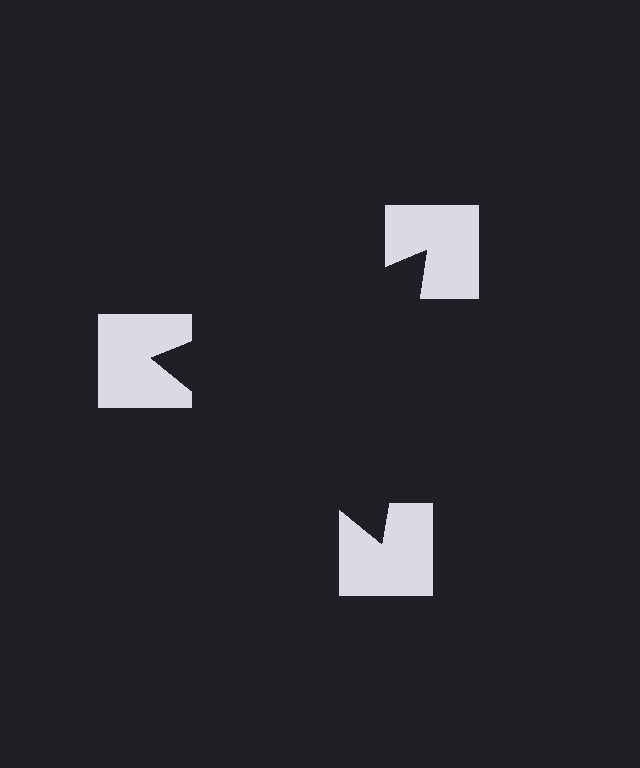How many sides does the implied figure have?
3 sides.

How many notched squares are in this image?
There are 3 — one at each vertex of the illusory triangle.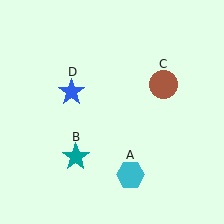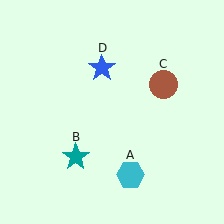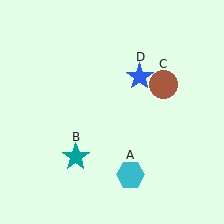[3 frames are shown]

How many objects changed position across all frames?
1 object changed position: blue star (object D).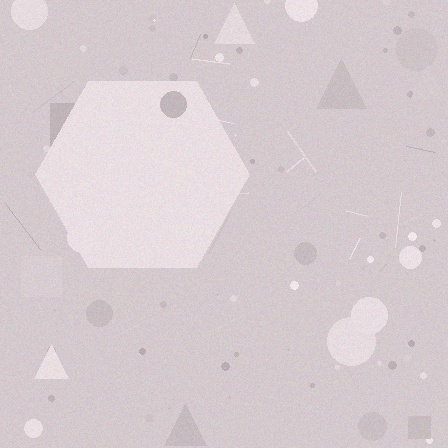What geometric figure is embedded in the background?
A hexagon is embedded in the background.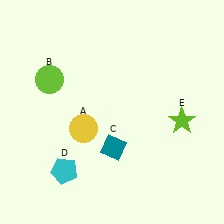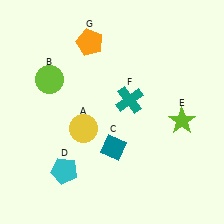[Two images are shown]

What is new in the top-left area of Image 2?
An orange pentagon (G) was added in the top-left area of Image 2.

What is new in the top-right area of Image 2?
A teal cross (F) was added in the top-right area of Image 2.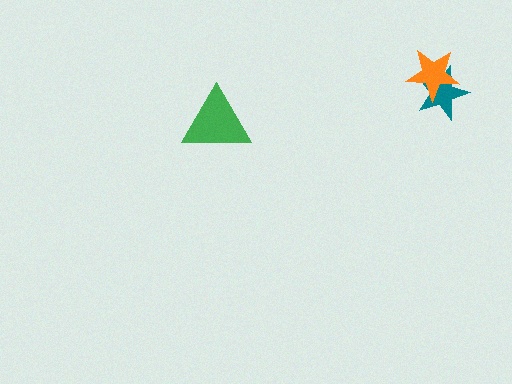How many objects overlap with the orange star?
1 object overlaps with the orange star.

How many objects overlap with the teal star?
1 object overlaps with the teal star.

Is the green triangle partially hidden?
No, no other shape covers it.